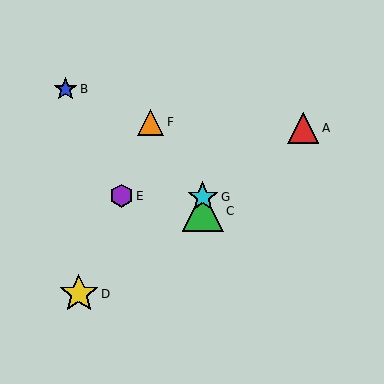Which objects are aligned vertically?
Objects C, G are aligned vertically.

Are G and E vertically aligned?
No, G is at x≈203 and E is at x≈122.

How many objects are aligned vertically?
2 objects (C, G) are aligned vertically.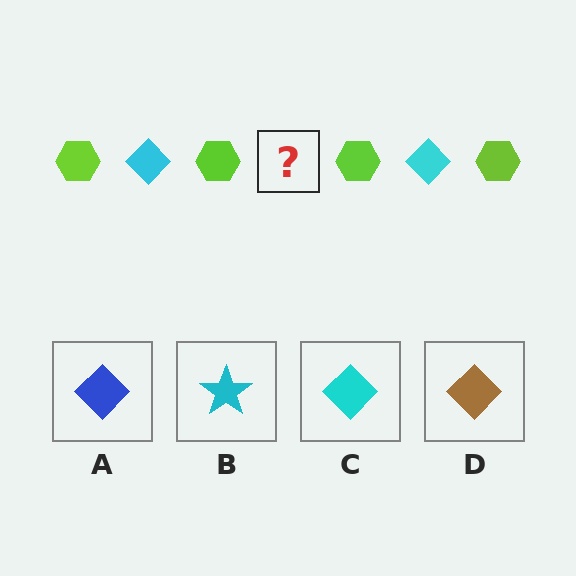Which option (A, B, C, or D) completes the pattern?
C.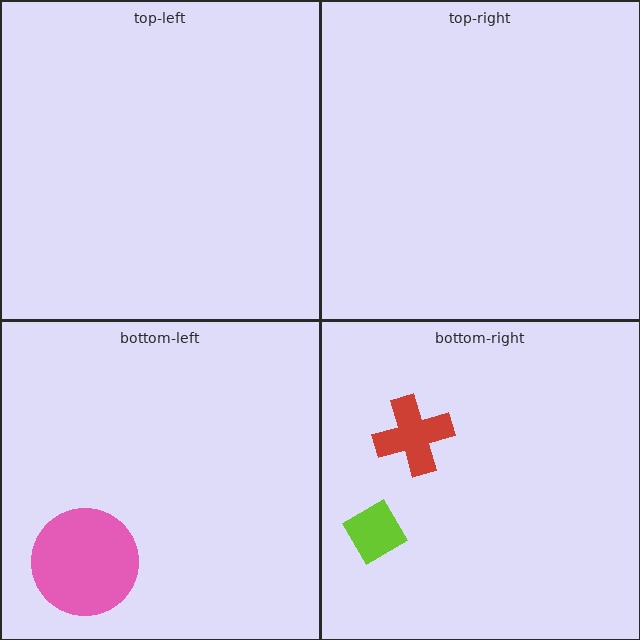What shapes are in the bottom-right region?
The lime diamond, the red cross.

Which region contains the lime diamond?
The bottom-right region.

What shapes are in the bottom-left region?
The pink circle.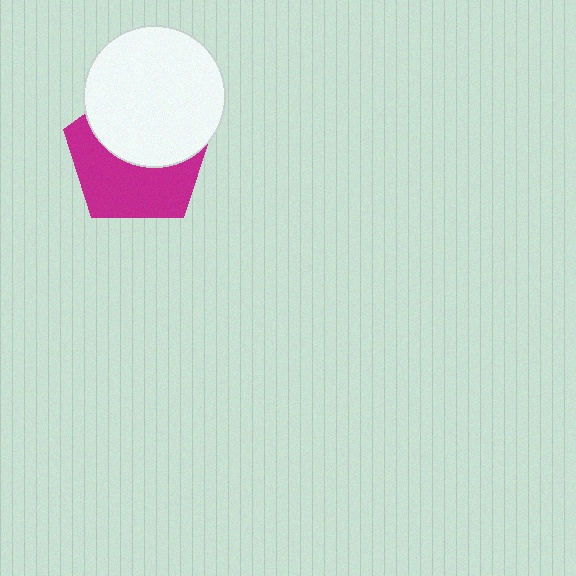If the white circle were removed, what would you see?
You would see the complete magenta pentagon.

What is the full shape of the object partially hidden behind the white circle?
The partially hidden object is a magenta pentagon.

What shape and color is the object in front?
The object in front is a white circle.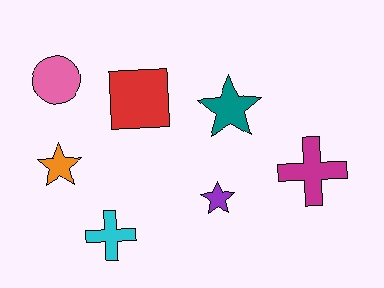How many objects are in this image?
There are 7 objects.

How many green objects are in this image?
There are no green objects.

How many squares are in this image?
There is 1 square.